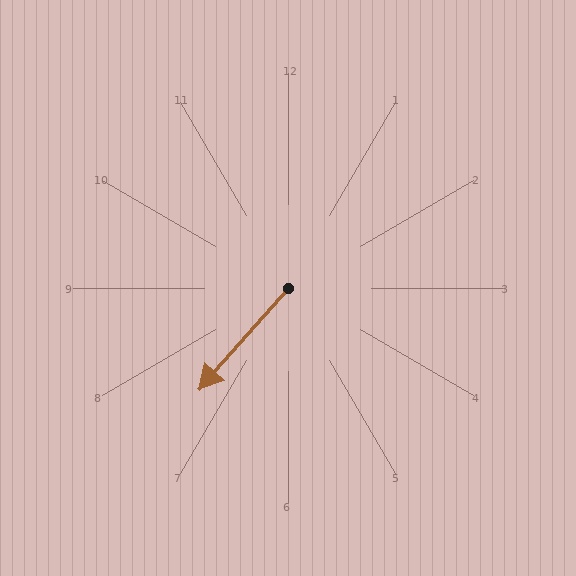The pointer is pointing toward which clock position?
Roughly 7 o'clock.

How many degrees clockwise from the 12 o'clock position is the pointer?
Approximately 222 degrees.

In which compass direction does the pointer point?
Southwest.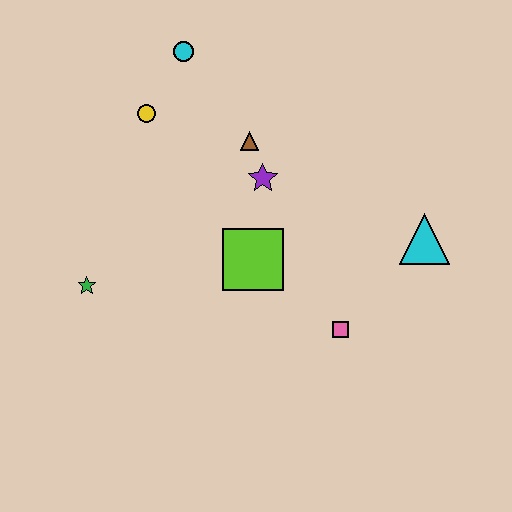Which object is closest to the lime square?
The purple star is closest to the lime square.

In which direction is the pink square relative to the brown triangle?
The pink square is below the brown triangle.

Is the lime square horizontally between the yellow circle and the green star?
No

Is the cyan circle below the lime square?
No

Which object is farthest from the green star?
The cyan triangle is farthest from the green star.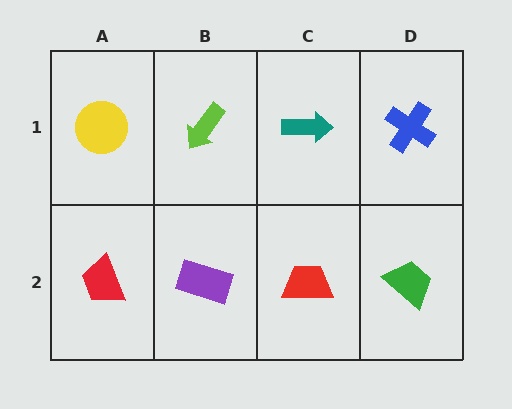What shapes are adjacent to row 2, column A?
A yellow circle (row 1, column A), a purple rectangle (row 2, column B).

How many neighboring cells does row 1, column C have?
3.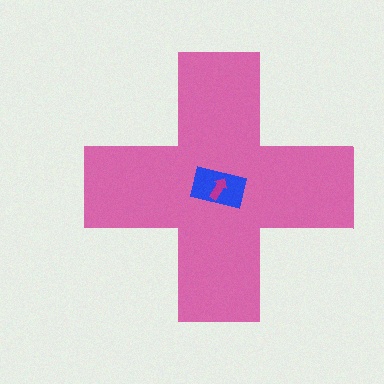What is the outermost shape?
The pink cross.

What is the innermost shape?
The magenta arrow.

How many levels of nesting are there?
3.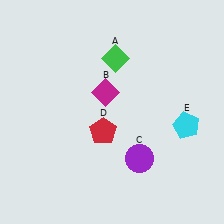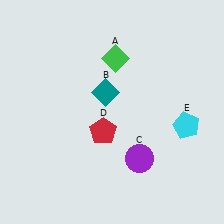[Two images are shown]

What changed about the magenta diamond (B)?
In Image 1, B is magenta. In Image 2, it changed to teal.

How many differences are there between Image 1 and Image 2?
There is 1 difference between the two images.